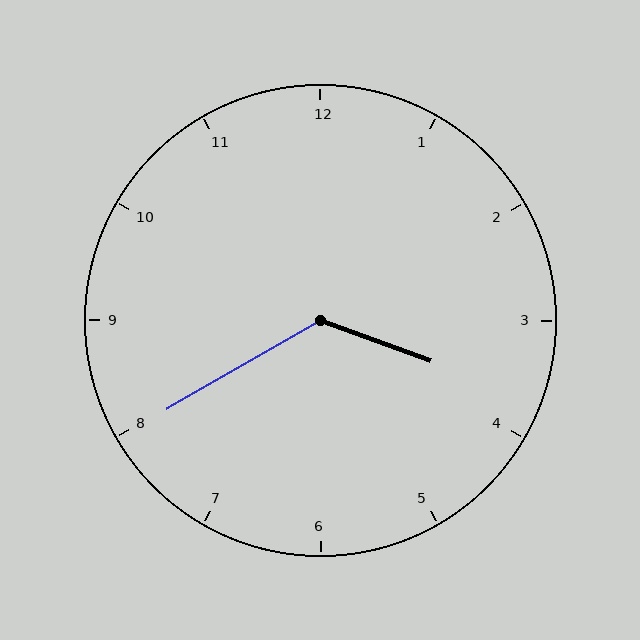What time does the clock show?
3:40.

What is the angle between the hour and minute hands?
Approximately 130 degrees.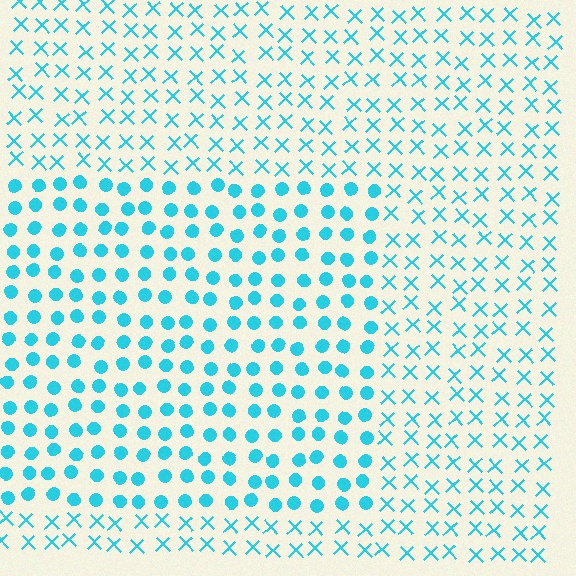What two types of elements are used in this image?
The image uses circles inside the rectangle region and X marks outside it.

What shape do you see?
I see a rectangle.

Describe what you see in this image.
The image is filled with small cyan elements arranged in a uniform grid. A rectangle-shaped region contains circles, while the surrounding area contains X marks. The boundary is defined purely by the change in element shape.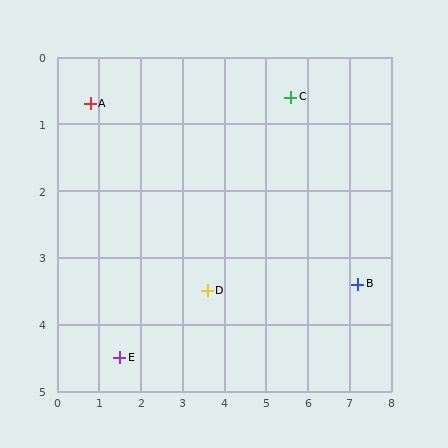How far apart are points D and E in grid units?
Points D and E are about 2.3 grid units apart.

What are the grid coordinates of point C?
Point C is at approximately (5.6, 0.6).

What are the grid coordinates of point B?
Point B is at approximately (7.2, 3.4).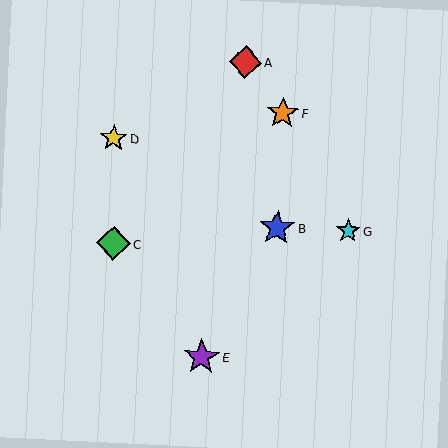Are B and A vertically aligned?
No, B is at x≈277 and A is at x≈245.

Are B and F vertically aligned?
Yes, both are at x≈277.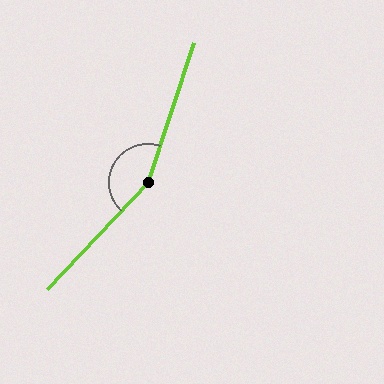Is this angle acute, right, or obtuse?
It is obtuse.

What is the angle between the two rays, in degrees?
Approximately 155 degrees.